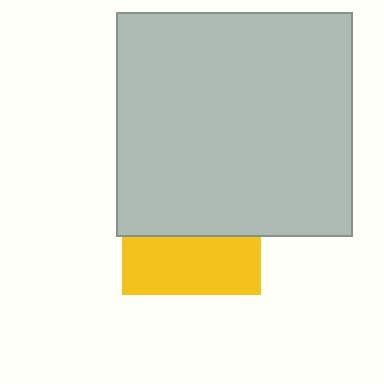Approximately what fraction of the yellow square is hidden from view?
Roughly 59% of the yellow square is hidden behind the light gray rectangle.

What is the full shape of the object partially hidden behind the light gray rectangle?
The partially hidden object is a yellow square.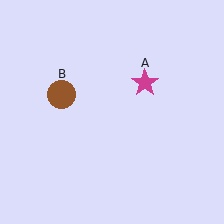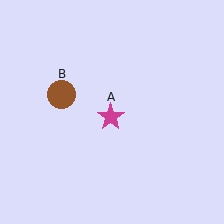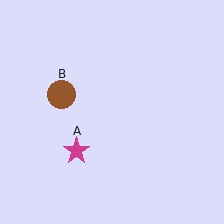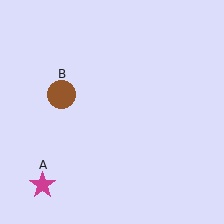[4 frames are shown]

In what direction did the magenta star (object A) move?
The magenta star (object A) moved down and to the left.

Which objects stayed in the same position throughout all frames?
Brown circle (object B) remained stationary.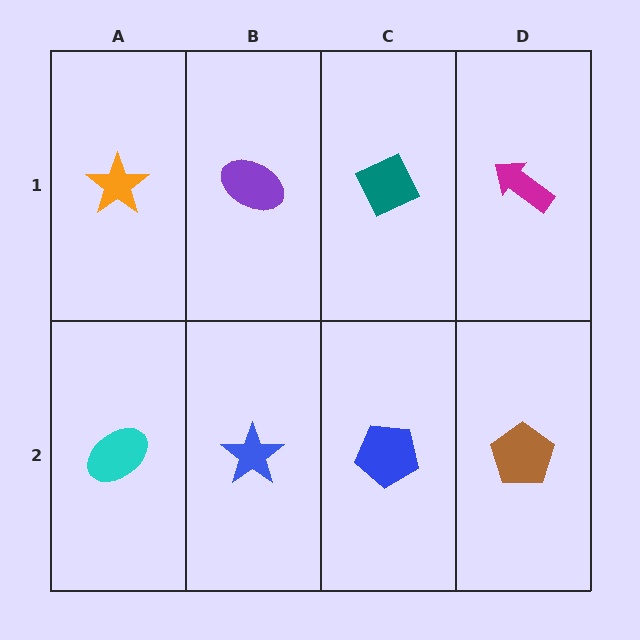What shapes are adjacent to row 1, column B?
A blue star (row 2, column B), an orange star (row 1, column A), a teal diamond (row 1, column C).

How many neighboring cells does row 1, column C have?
3.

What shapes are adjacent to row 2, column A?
An orange star (row 1, column A), a blue star (row 2, column B).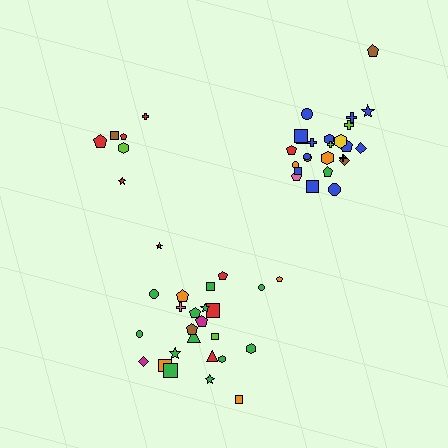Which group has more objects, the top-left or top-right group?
The top-right group.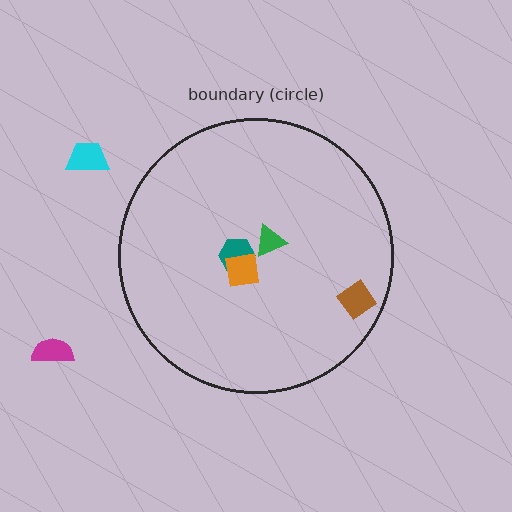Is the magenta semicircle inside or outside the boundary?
Outside.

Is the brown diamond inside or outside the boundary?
Inside.